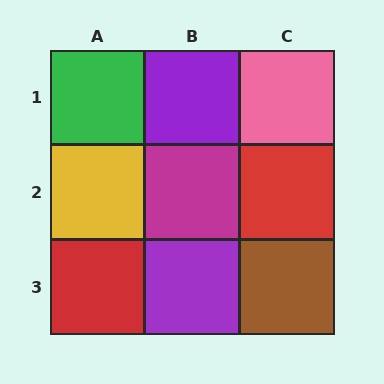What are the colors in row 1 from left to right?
Green, purple, pink.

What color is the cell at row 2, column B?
Magenta.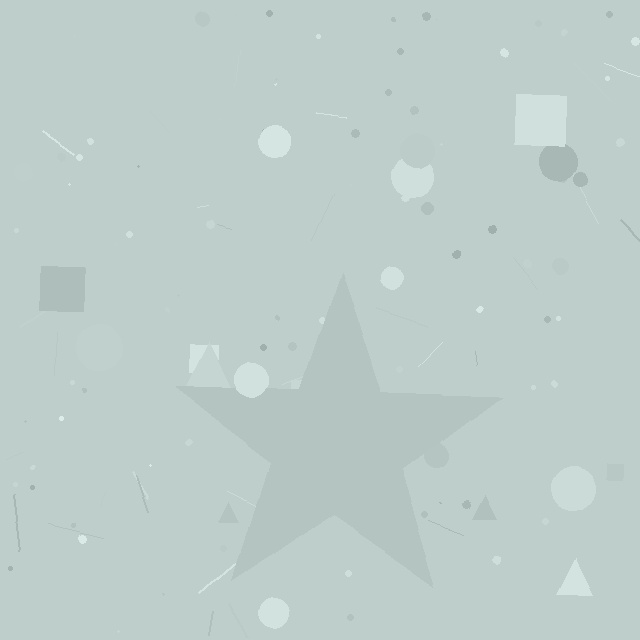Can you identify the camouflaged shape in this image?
The camouflaged shape is a star.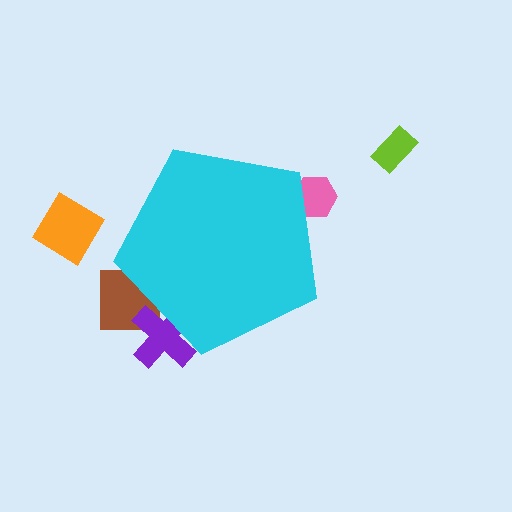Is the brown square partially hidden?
Yes, the brown square is partially hidden behind the cyan pentagon.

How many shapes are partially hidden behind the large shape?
3 shapes are partially hidden.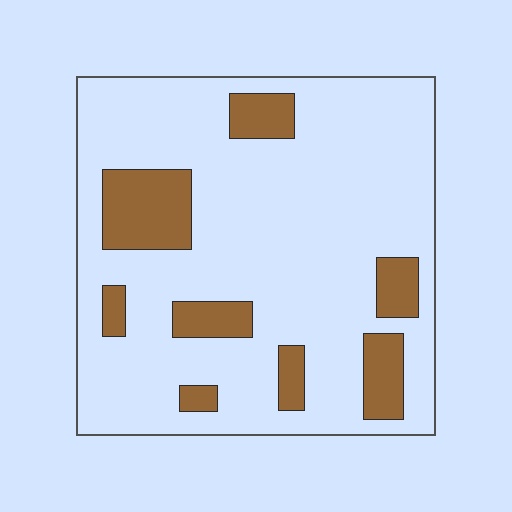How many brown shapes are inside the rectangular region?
8.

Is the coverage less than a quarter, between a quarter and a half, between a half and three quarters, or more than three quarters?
Less than a quarter.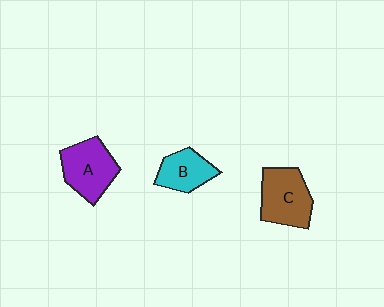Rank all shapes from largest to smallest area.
From largest to smallest: C (brown), A (purple), B (cyan).